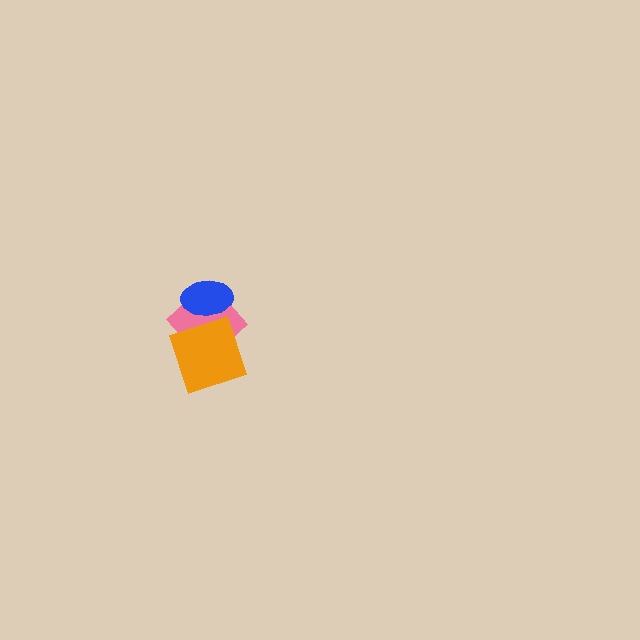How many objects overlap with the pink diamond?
2 objects overlap with the pink diamond.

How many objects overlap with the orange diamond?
2 objects overlap with the orange diamond.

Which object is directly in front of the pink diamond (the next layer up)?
The blue ellipse is directly in front of the pink diamond.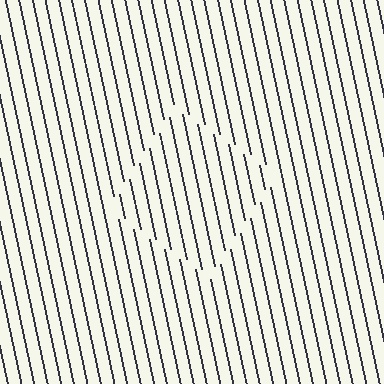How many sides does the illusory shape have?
4 sides — the line-ends trace a square.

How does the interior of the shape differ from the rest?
The interior of the shape contains the same grating, shifted by half a period — the contour is defined by the phase discontinuity where line-ends from the inner and outer gratings abut.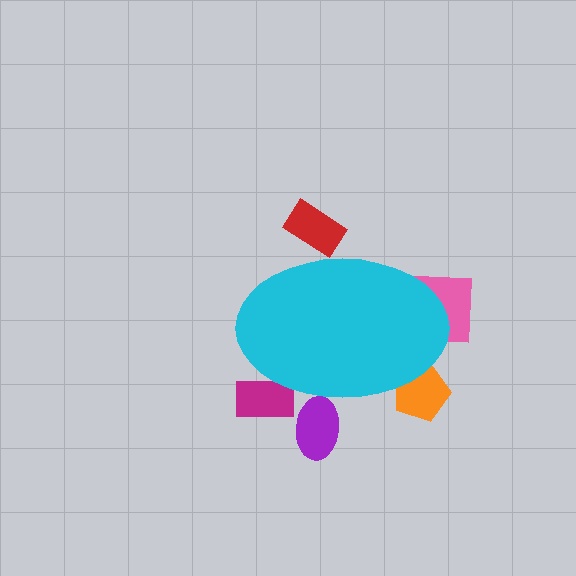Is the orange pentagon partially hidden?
Yes, the orange pentagon is partially hidden behind the cyan ellipse.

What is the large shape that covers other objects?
A cyan ellipse.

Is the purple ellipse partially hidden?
Yes, the purple ellipse is partially hidden behind the cyan ellipse.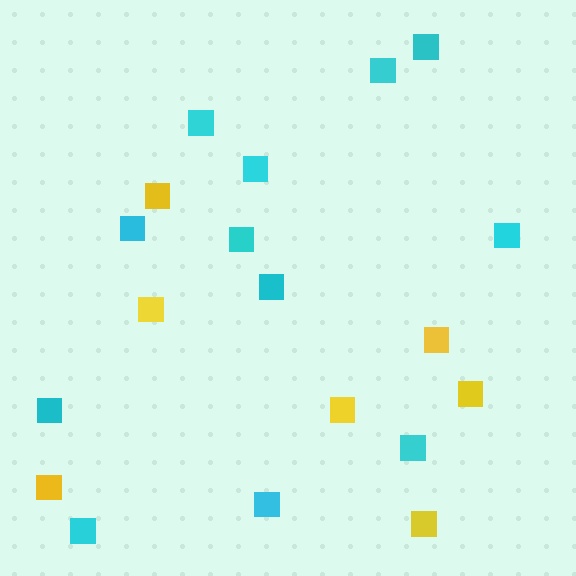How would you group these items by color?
There are 2 groups: one group of yellow squares (7) and one group of cyan squares (12).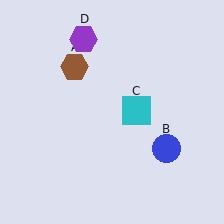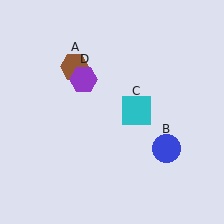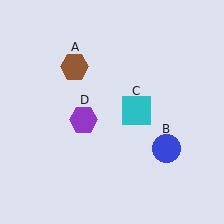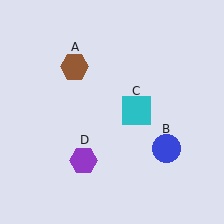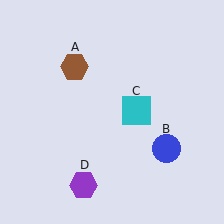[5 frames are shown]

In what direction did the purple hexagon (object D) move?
The purple hexagon (object D) moved down.